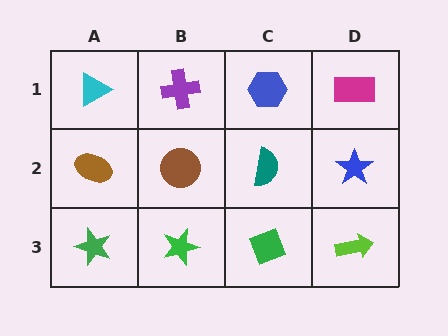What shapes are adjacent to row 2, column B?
A purple cross (row 1, column B), a green star (row 3, column B), a brown ellipse (row 2, column A), a teal semicircle (row 2, column C).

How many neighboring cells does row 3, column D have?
2.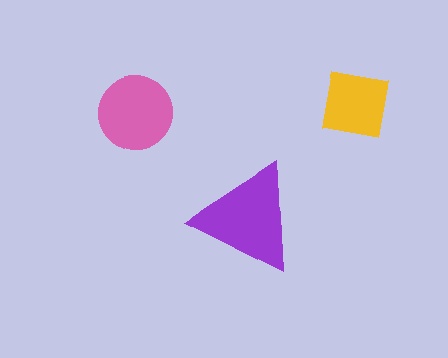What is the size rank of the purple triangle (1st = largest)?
1st.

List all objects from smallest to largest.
The yellow square, the pink circle, the purple triangle.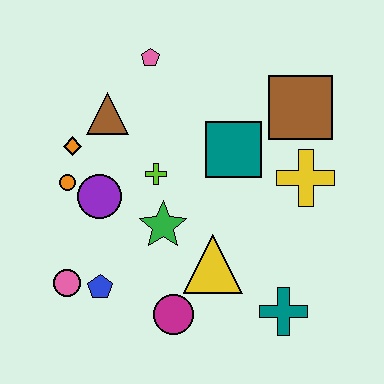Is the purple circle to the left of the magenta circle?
Yes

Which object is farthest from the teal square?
The pink circle is farthest from the teal square.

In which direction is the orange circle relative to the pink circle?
The orange circle is above the pink circle.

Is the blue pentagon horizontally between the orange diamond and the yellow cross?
Yes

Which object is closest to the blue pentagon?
The pink circle is closest to the blue pentagon.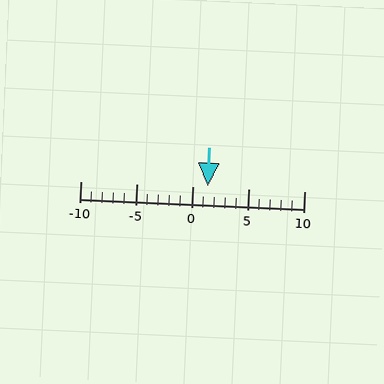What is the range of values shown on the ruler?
The ruler shows values from -10 to 10.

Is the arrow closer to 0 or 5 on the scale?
The arrow is closer to 0.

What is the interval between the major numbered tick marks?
The major tick marks are spaced 5 units apart.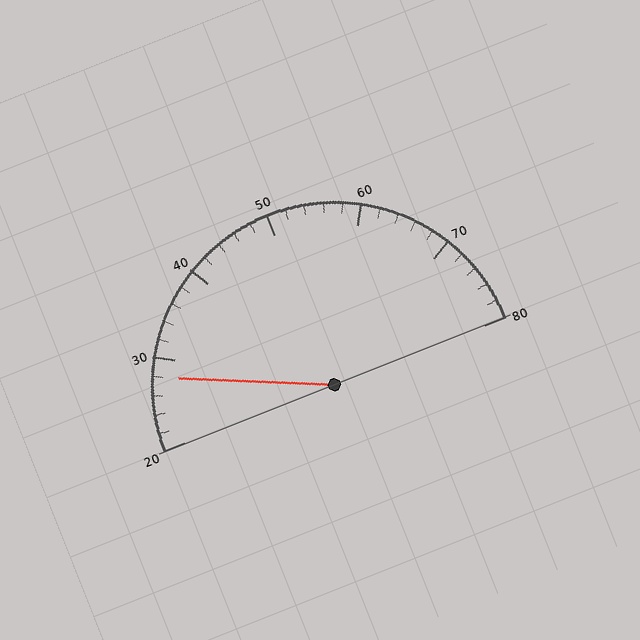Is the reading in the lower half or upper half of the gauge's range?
The reading is in the lower half of the range (20 to 80).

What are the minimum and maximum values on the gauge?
The gauge ranges from 20 to 80.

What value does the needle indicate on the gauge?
The needle indicates approximately 28.